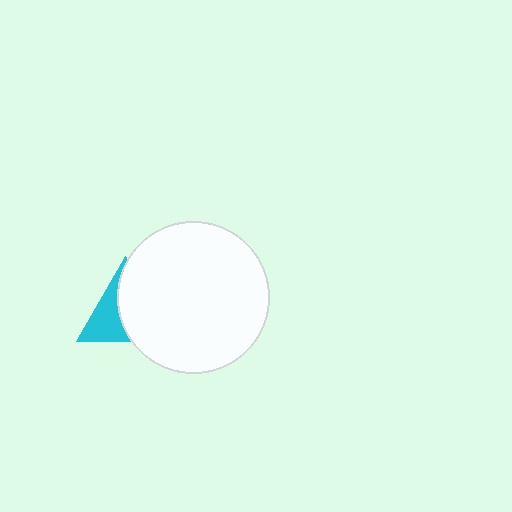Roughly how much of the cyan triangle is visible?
A small part of it is visible (roughly 42%).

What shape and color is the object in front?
The object in front is a white circle.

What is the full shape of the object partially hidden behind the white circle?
The partially hidden object is a cyan triangle.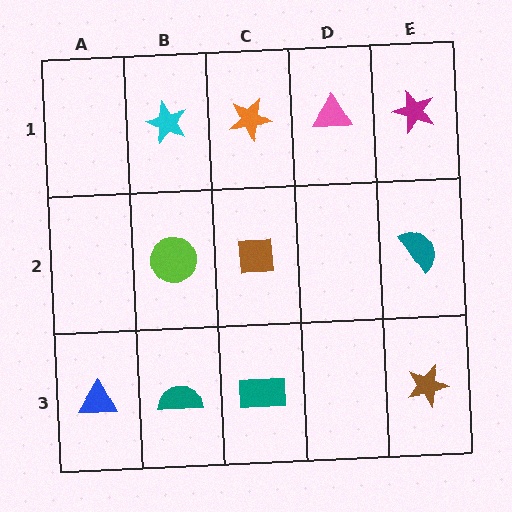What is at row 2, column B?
A lime circle.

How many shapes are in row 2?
3 shapes.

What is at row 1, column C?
An orange star.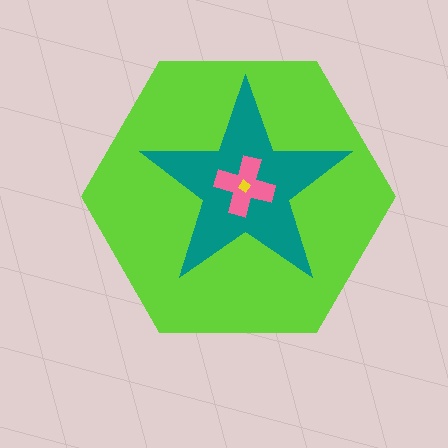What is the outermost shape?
The lime hexagon.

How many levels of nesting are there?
4.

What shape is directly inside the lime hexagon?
The teal star.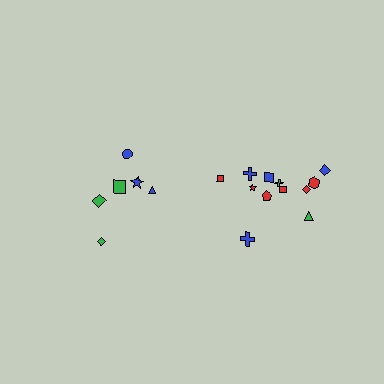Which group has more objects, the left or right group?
The right group.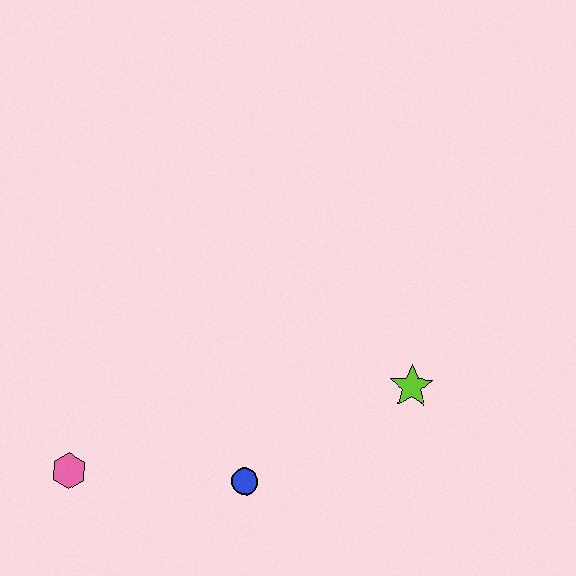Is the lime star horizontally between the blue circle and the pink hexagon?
No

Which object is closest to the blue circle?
The pink hexagon is closest to the blue circle.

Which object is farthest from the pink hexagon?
The lime star is farthest from the pink hexagon.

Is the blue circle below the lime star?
Yes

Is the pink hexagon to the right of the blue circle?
No